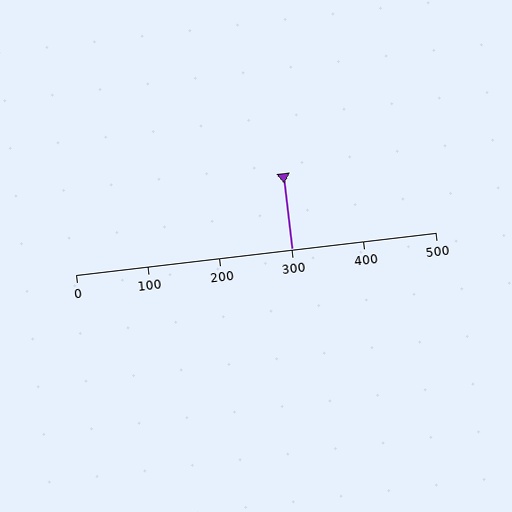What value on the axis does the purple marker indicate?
The marker indicates approximately 300.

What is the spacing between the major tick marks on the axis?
The major ticks are spaced 100 apart.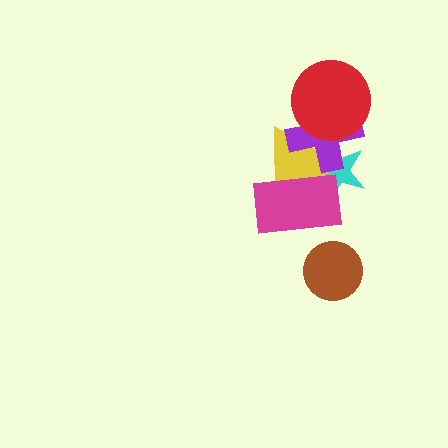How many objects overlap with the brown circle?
0 objects overlap with the brown circle.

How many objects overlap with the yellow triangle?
4 objects overlap with the yellow triangle.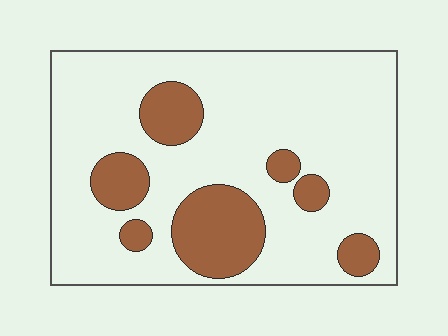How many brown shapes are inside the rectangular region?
7.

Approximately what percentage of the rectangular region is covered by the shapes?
Approximately 20%.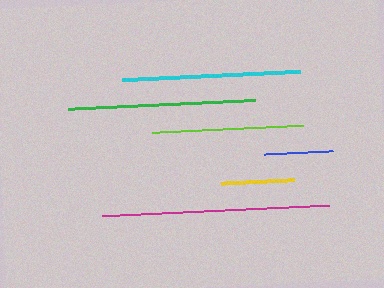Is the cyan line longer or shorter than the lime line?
The cyan line is longer than the lime line.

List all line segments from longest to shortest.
From longest to shortest: magenta, green, cyan, lime, yellow, blue.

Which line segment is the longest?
The magenta line is the longest at approximately 227 pixels.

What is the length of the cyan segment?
The cyan segment is approximately 178 pixels long.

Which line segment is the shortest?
The blue line is the shortest at approximately 69 pixels.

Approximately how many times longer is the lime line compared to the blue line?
The lime line is approximately 2.2 times the length of the blue line.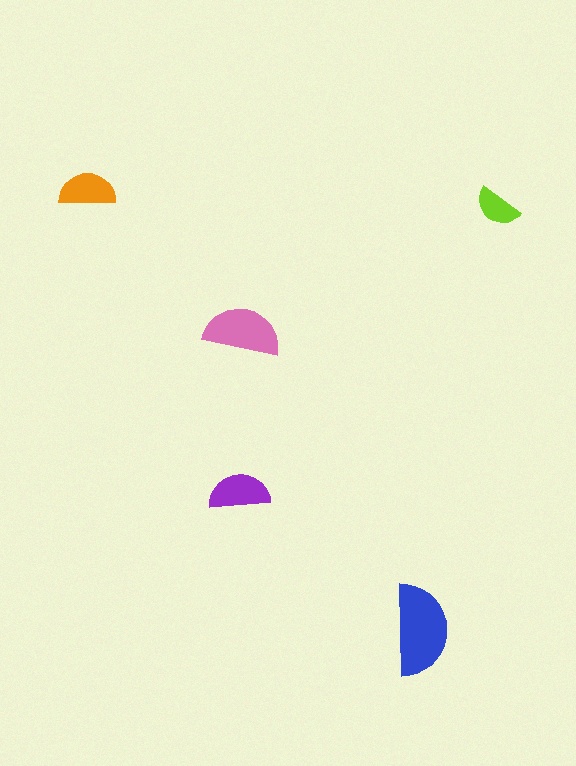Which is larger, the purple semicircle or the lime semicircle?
The purple one.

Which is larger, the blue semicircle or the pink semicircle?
The blue one.